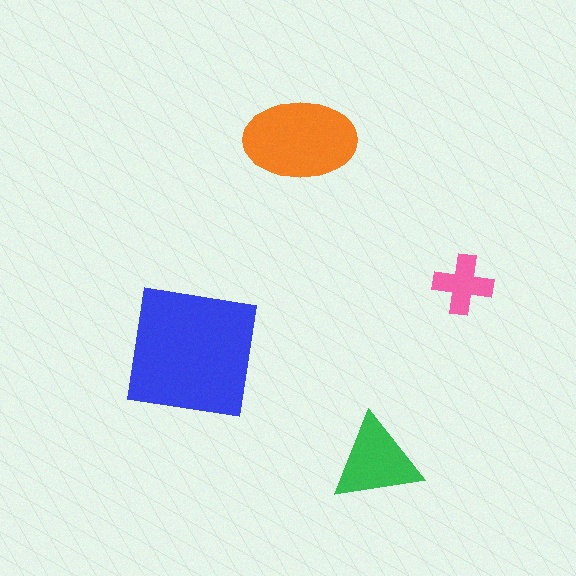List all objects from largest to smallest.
The blue square, the orange ellipse, the green triangle, the pink cross.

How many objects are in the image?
There are 4 objects in the image.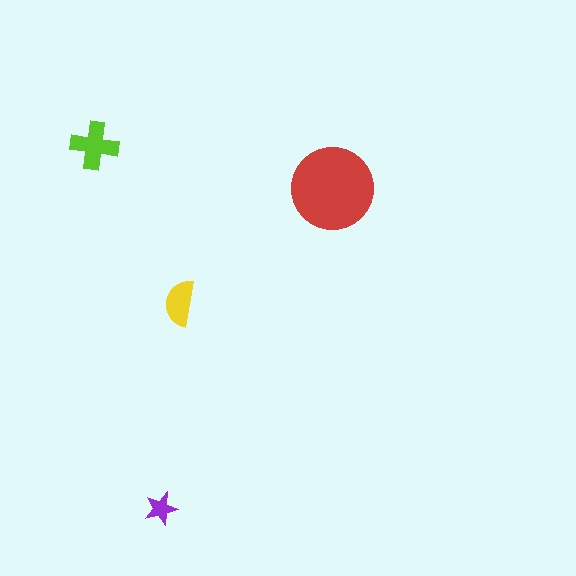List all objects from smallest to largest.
The purple star, the yellow semicircle, the lime cross, the red circle.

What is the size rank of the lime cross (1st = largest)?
2nd.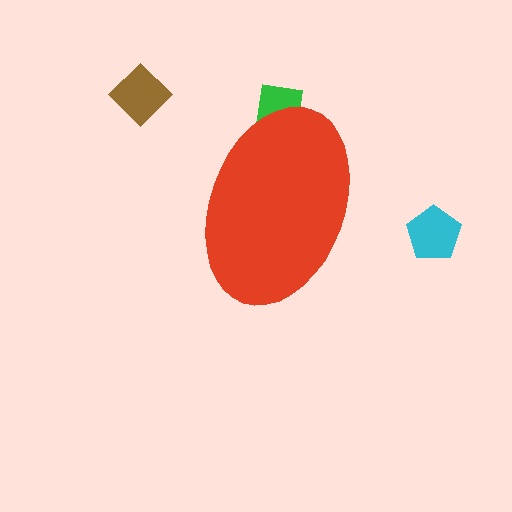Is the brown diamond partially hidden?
No, the brown diamond is fully visible.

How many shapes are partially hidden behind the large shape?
1 shape is partially hidden.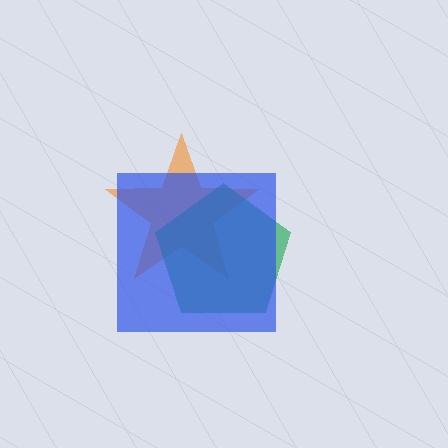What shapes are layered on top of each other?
The layered shapes are: an orange star, a green pentagon, a blue square.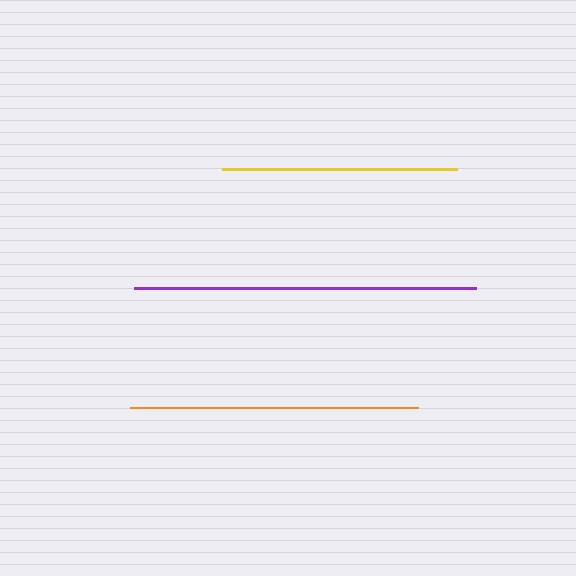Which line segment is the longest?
The purple line is the longest at approximately 342 pixels.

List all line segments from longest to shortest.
From longest to shortest: purple, orange, yellow.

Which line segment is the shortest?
The yellow line is the shortest at approximately 235 pixels.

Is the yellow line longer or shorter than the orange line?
The orange line is longer than the yellow line.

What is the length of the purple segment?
The purple segment is approximately 342 pixels long.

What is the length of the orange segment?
The orange segment is approximately 288 pixels long.